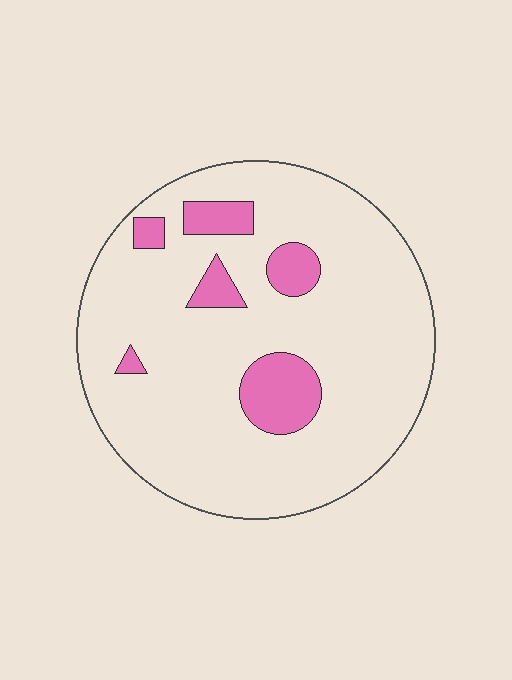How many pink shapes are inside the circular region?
6.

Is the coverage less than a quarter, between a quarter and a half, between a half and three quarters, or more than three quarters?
Less than a quarter.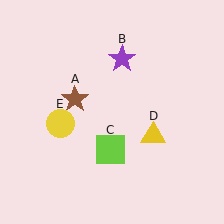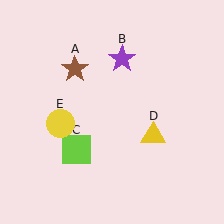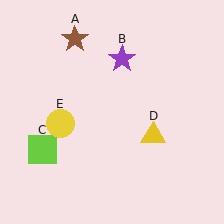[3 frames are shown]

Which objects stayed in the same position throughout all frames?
Purple star (object B) and yellow triangle (object D) and yellow circle (object E) remained stationary.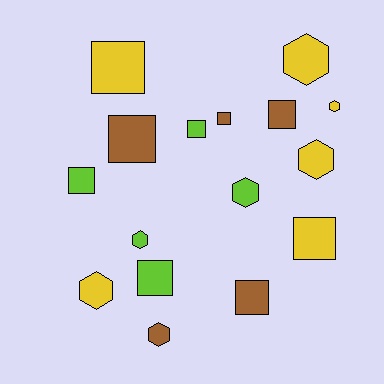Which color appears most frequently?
Yellow, with 6 objects.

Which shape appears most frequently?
Square, with 9 objects.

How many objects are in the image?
There are 16 objects.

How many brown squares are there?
There are 4 brown squares.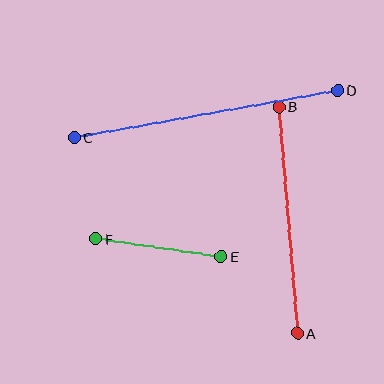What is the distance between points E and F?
The distance is approximately 127 pixels.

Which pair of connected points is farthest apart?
Points C and D are farthest apart.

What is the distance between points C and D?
The distance is approximately 267 pixels.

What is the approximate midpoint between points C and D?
The midpoint is at approximately (206, 114) pixels.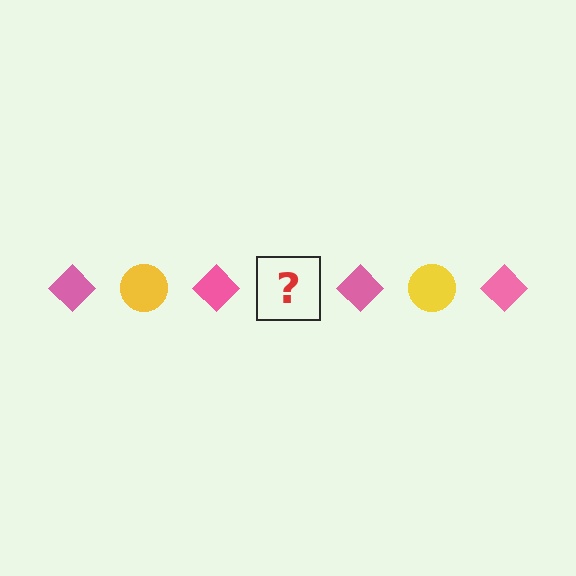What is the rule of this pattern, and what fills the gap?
The rule is that the pattern alternates between pink diamond and yellow circle. The gap should be filled with a yellow circle.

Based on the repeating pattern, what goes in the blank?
The blank should be a yellow circle.